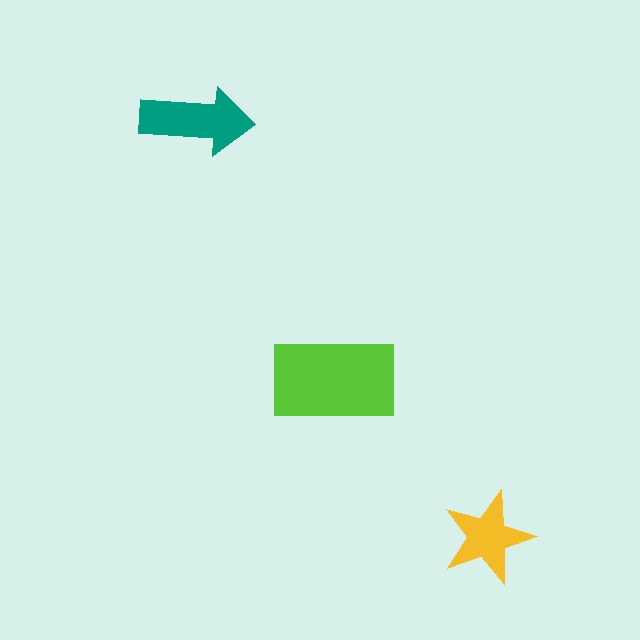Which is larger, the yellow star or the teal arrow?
The teal arrow.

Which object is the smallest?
The yellow star.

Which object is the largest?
The lime rectangle.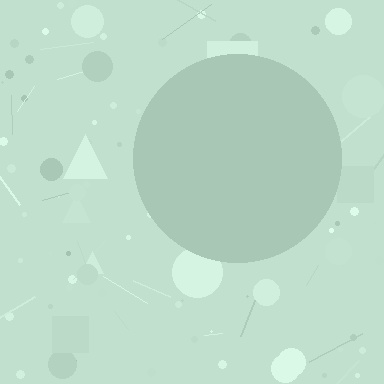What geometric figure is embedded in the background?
A circle is embedded in the background.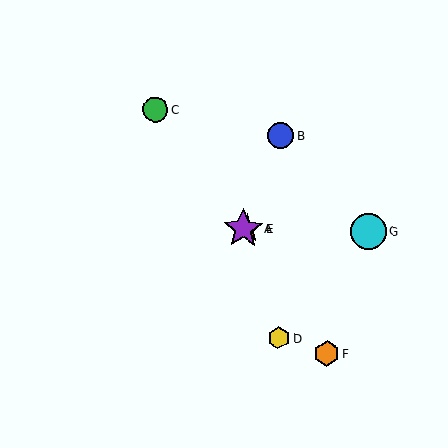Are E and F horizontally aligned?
No, E is at y≈229 and F is at y≈354.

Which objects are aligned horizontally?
Objects A, E, G are aligned horizontally.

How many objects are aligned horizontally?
3 objects (A, E, G) are aligned horizontally.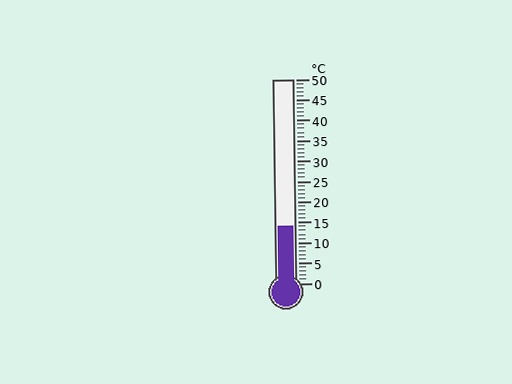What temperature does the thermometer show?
The thermometer shows approximately 14°C.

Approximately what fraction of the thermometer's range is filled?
The thermometer is filled to approximately 30% of its range.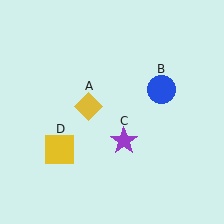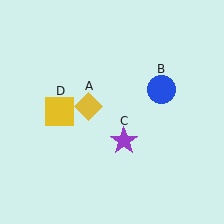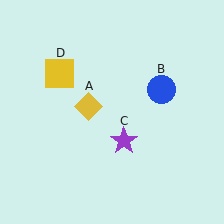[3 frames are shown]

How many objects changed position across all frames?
1 object changed position: yellow square (object D).